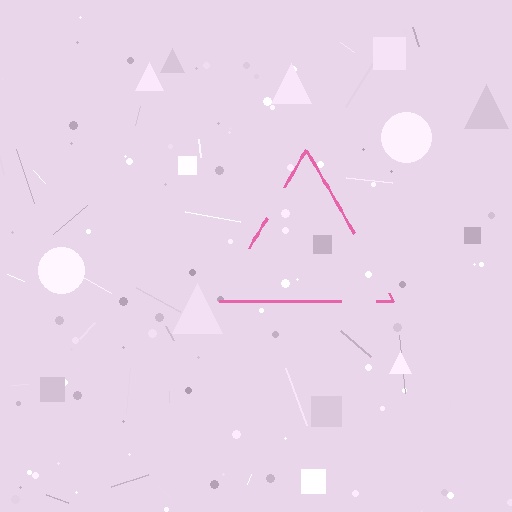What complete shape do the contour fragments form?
The contour fragments form a triangle.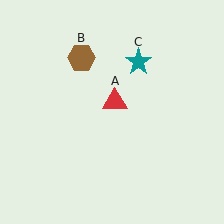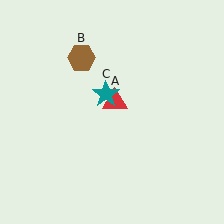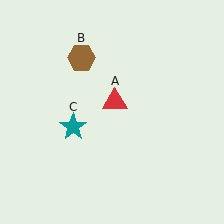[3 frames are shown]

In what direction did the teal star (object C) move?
The teal star (object C) moved down and to the left.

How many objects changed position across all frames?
1 object changed position: teal star (object C).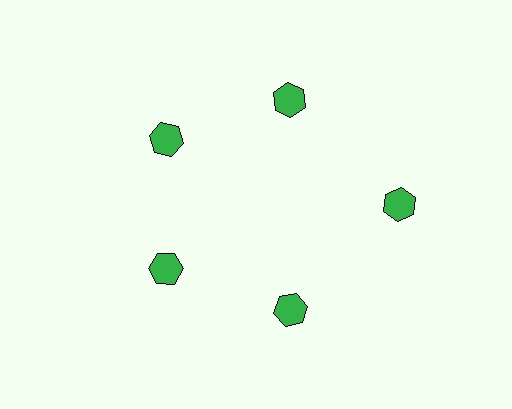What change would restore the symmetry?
The symmetry would be restored by moving it inward, back onto the ring so that all 5 hexagons sit at equal angles and equal distance from the center.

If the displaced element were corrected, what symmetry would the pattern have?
It would have 5-fold rotational symmetry — the pattern would map onto itself every 72 degrees.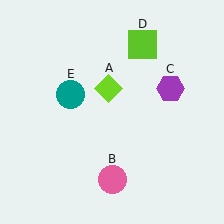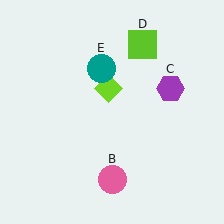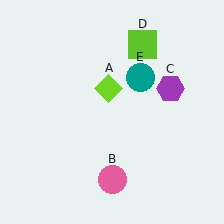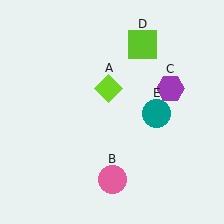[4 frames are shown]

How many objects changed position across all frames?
1 object changed position: teal circle (object E).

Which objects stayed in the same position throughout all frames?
Lime diamond (object A) and pink circle (object B) and purple hexagon (object C) and lime square (object D) remained stationary.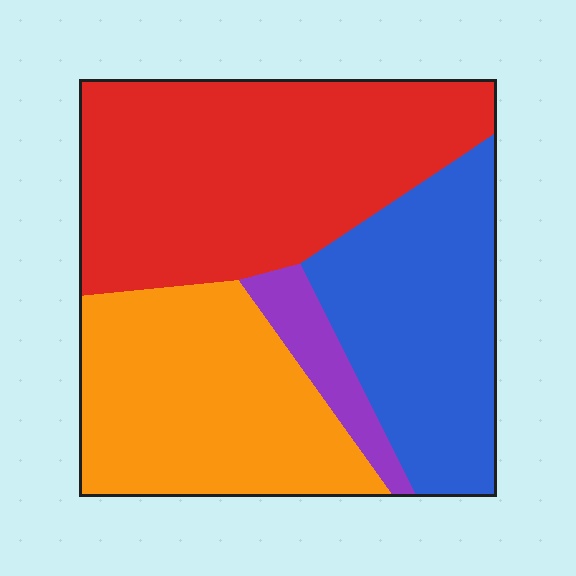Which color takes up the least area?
Purple, at roughly 5%.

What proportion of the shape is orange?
Orange covers 29% of the shape.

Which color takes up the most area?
Red, at roughly 40%.